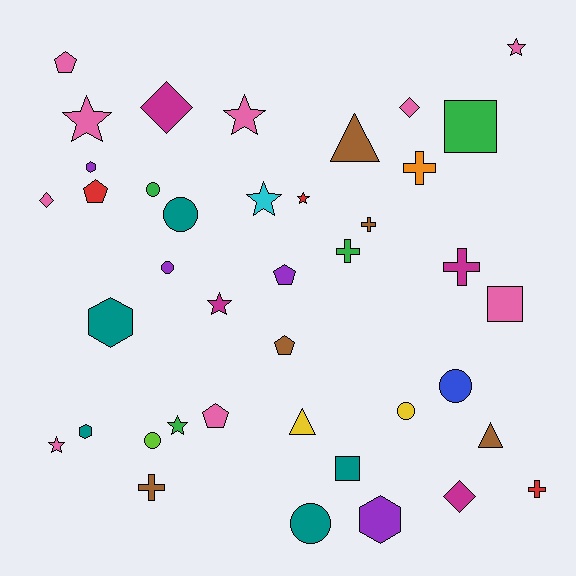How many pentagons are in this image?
There are 5 pentagons.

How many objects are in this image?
There are 40 objects.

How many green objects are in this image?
There are 4 green objects.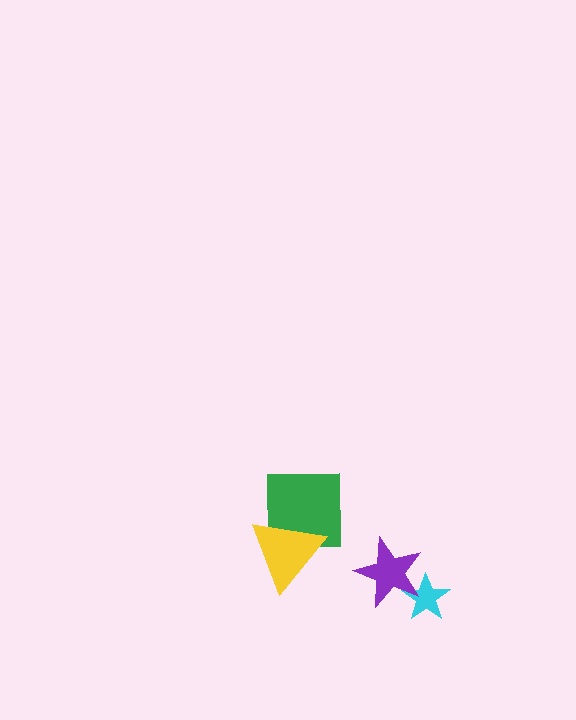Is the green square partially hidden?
Yes, it is partially covered by another shape.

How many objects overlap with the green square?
1 object overlaps with the green square.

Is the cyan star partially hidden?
Yes, it is partially covered by another shape.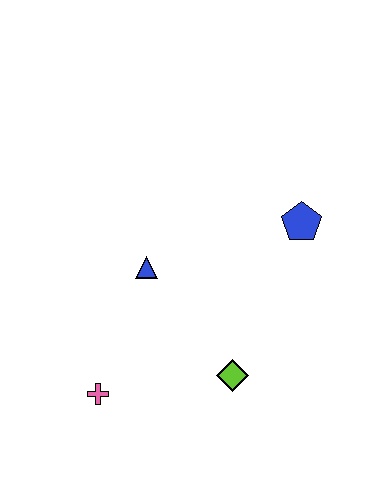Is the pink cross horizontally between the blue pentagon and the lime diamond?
No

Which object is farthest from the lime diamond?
The blue pentagon is farthest from the lime diamond.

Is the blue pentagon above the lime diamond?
Yes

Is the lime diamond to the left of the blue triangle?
No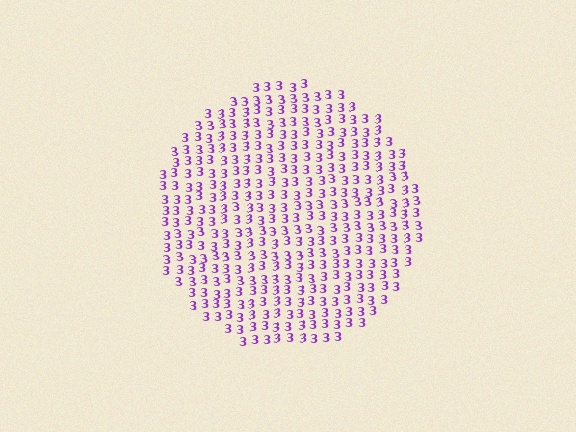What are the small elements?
The small elements are digit 3's.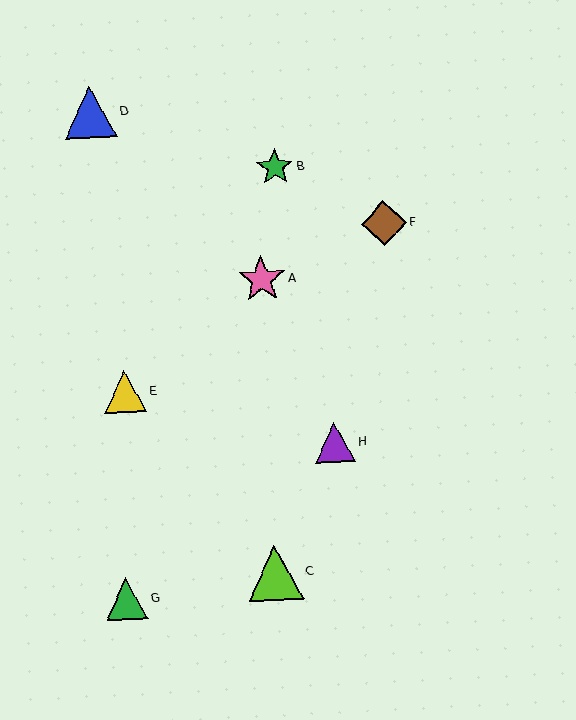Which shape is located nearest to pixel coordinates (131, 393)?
The yellow triangle (labeled E) at (125, 392) is nearest to that location.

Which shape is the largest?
The lime triangle (labeled C) is the largest.